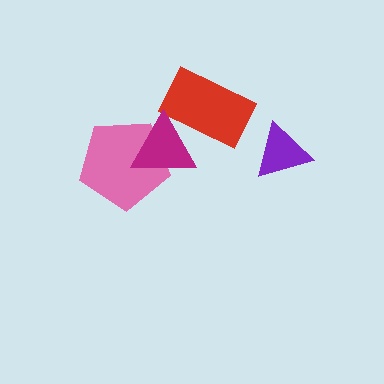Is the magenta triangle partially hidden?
No, no other shape covers it.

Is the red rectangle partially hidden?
Yes, it is partially covered by another shape.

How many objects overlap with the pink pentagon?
1 object overlaps with the pink pentagon.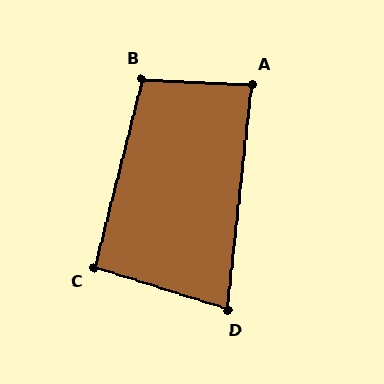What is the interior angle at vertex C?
Approximately 93 degrees (approximately right).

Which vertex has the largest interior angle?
B, at approximately 101 degrees.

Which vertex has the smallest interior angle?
D, at approximately 79 degrees.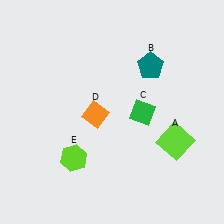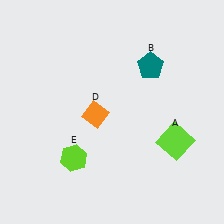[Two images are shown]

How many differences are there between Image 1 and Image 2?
There is 1 difference between the two images.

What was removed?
The green diamond (C) was removed in Image 2.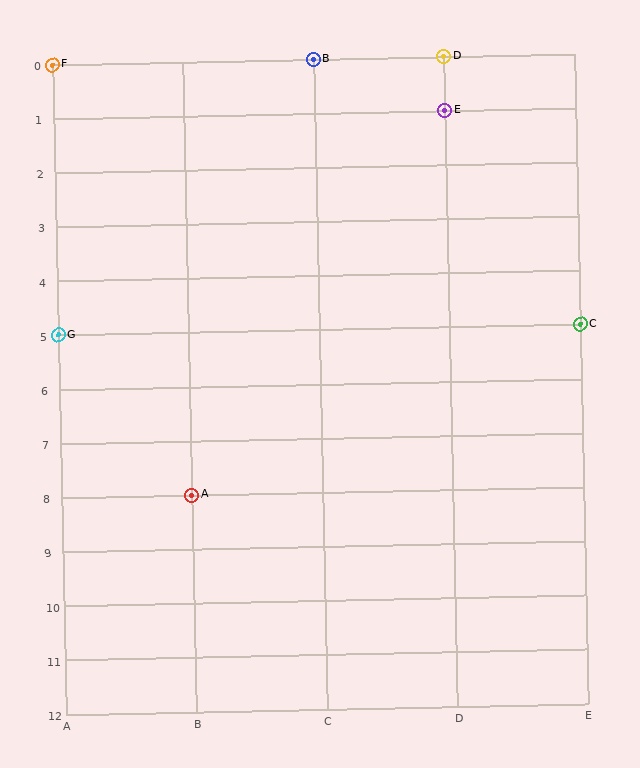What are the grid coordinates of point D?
Point D is at grid coordinates (D, 0).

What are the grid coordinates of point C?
Point C is at grid coordinates (E, 5).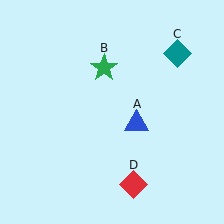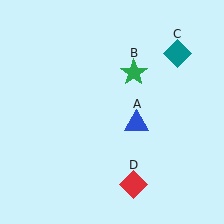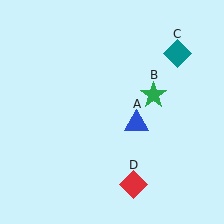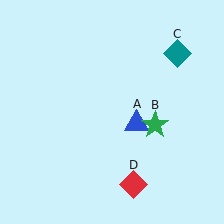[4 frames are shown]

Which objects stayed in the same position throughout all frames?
Blue triangle (object A) and teal diamond (object C) and red diamond (object D) remained stationary.